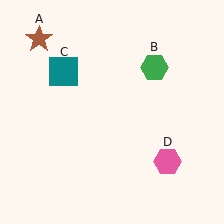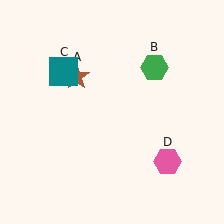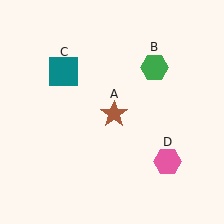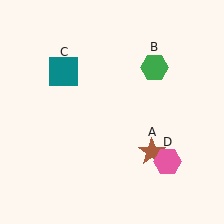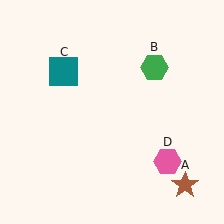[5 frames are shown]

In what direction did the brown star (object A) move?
The brown star (object A) moved down and to the right.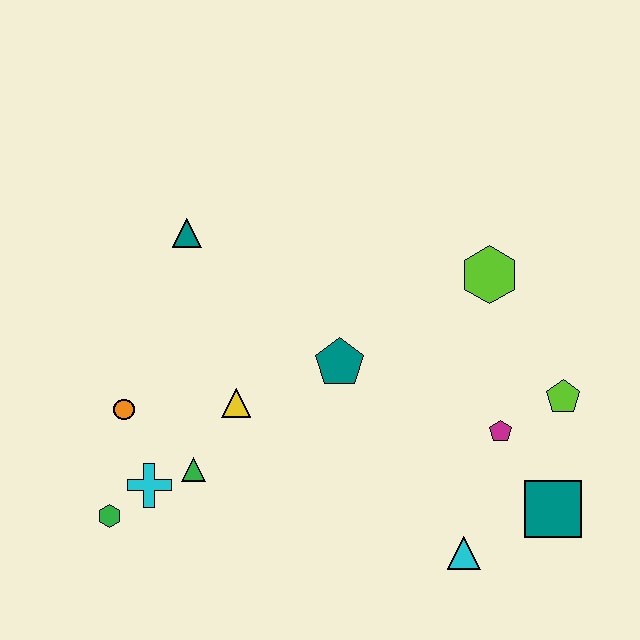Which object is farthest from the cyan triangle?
The teal triangle is farthest from the cyan triangle.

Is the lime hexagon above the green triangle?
Yes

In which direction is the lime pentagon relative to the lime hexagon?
The lime pentagon is below the lime hexagon.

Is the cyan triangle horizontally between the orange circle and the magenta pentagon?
Yes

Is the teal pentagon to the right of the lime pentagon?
No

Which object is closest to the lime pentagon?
The magenta pentagon is closest to the lime pentagon.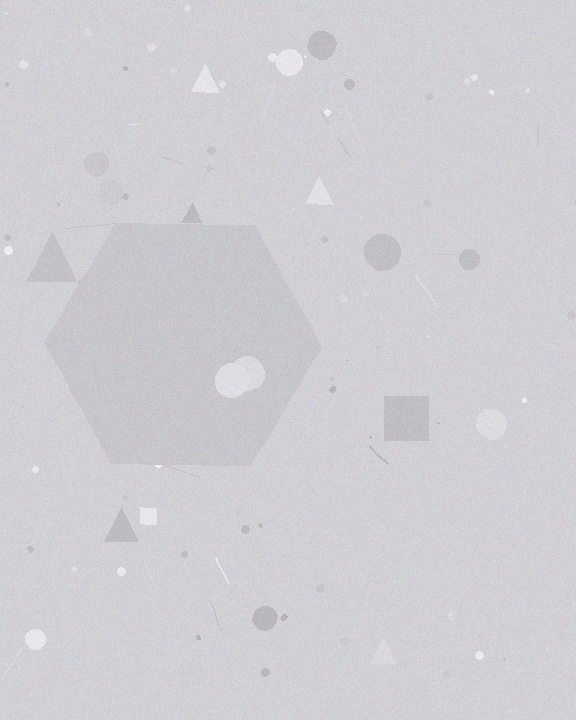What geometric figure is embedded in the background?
A hexagon is embedded in the background.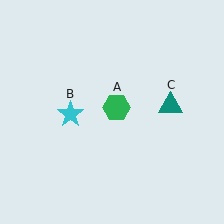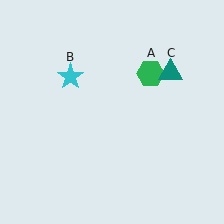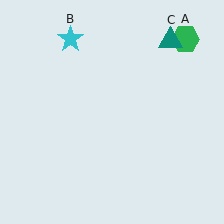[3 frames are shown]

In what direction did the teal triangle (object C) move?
The teal triangle (object C) moved up.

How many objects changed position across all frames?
3 objects changed position: green hexagon (object A), cyan star (object B), teal triangle (object C).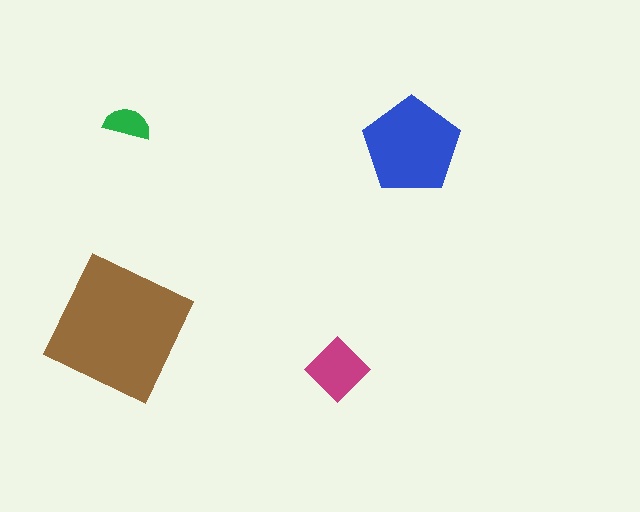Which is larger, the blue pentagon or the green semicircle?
The blue pentagon.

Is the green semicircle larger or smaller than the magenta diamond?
Smaller.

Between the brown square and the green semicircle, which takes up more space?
The brown square.